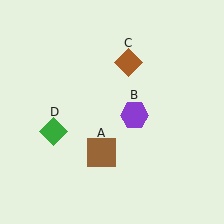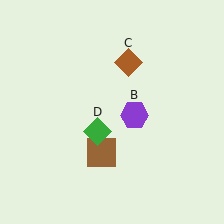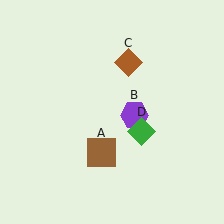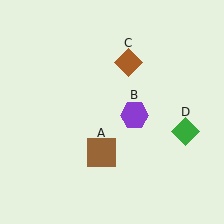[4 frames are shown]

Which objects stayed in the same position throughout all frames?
Brown square (object A) and purple hexagon (object B) and brown diamond (object C) remained stationary.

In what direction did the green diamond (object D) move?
The green diamond (object D) moved right.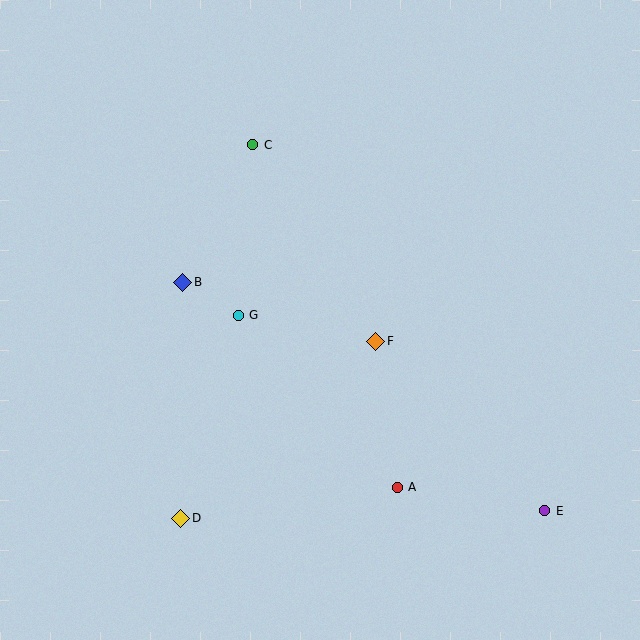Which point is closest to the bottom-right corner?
Point E is closest to the bottom-right corner.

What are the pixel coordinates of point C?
Point C is at (253, 145).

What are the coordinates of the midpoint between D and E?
The midpoint between D and E is at (363, 514).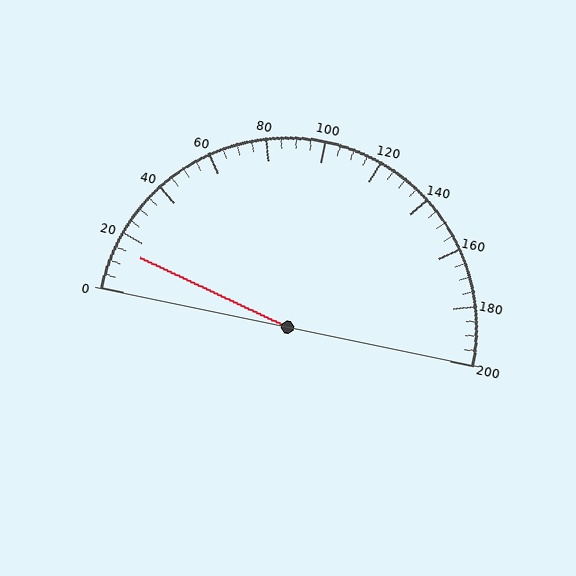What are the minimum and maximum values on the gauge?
The gauge ranges from 0 to 200.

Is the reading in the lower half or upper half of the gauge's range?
The reading is in the lower half of the range (0 to 200).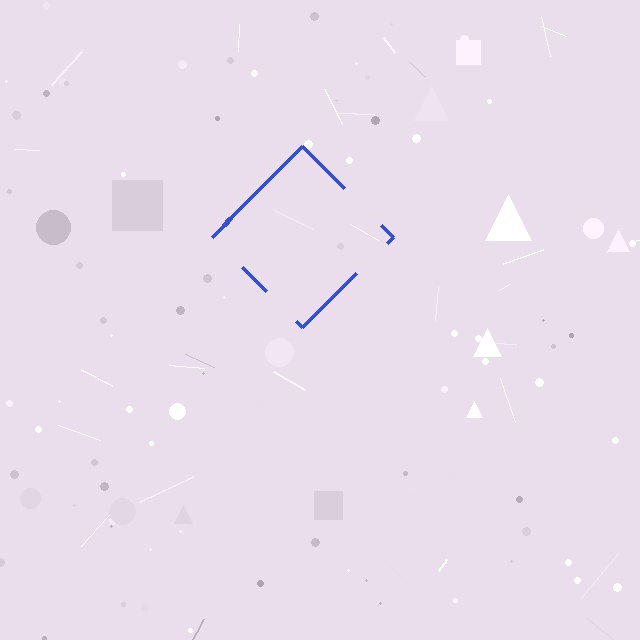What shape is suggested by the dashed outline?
The dashed outline suggests a diamond.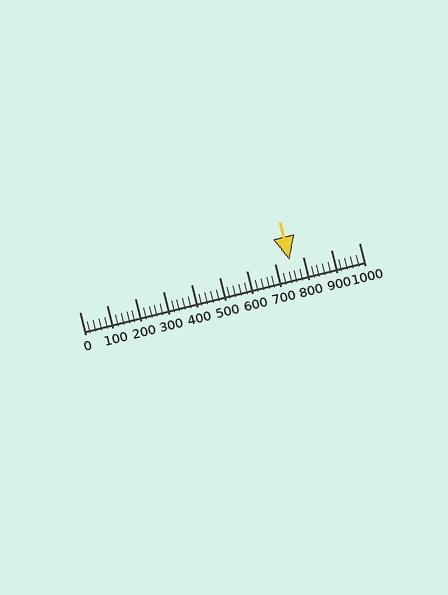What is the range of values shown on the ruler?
The ruler shows values from 0 to 1000.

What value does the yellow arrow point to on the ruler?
The yellow arrow points to approximately 751.